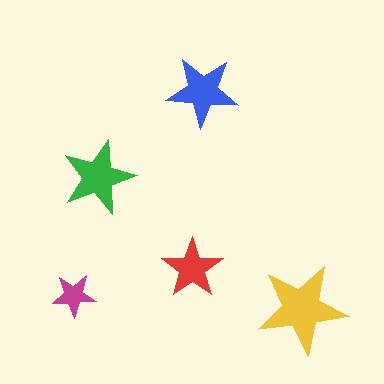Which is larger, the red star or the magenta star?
The red one.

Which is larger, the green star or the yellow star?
The yellow one.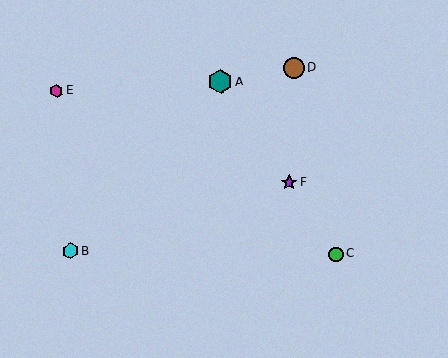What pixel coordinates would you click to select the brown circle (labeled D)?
Click at (294, 68) to select the brown circle D.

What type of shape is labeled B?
Shape B is a cyan hexagon.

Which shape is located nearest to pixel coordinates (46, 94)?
The magenta hexagon (labeled E) at (57, 91) is nearest to that location.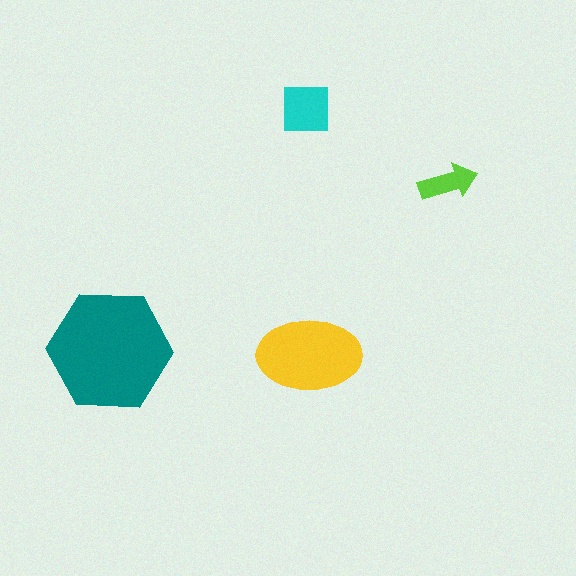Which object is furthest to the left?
The teal hexagon is leftmost.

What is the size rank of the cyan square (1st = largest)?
3rd.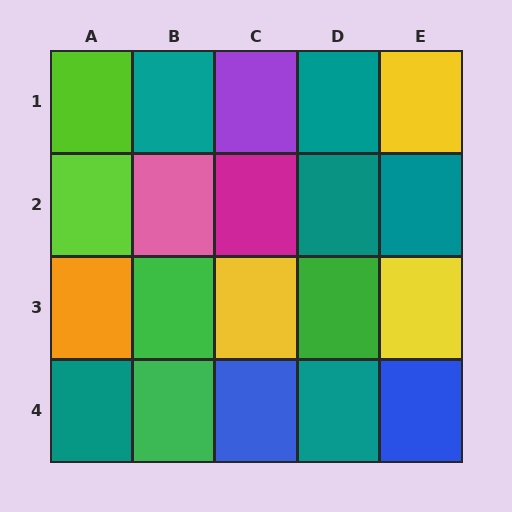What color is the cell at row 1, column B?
Teal.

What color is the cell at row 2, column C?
Magenta.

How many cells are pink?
1 cell is pink.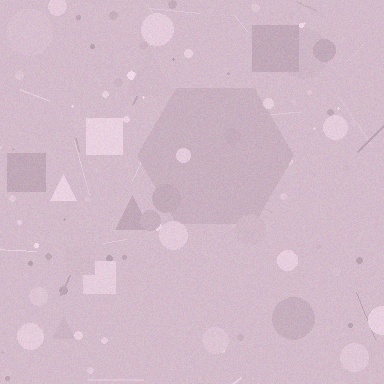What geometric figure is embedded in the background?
A hexagon is embedded in the background.